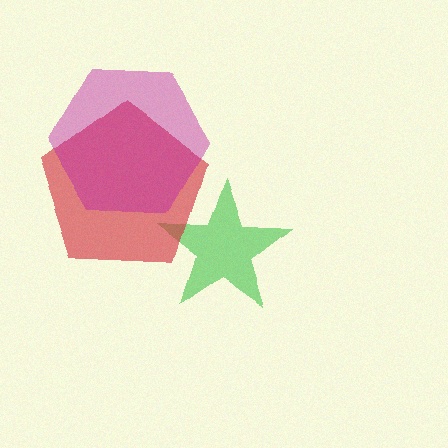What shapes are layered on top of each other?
The layered shapes are: a green star, a red pentagon, a magenta hexagon.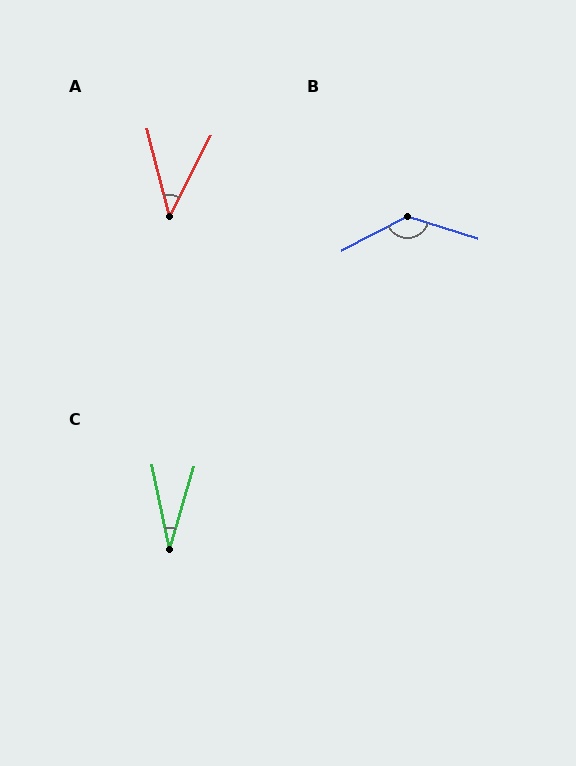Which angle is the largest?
B, at approximately 135 degrees.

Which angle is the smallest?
C, at approximately 28 degrees.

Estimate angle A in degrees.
Approximately 41 degrees.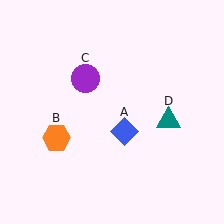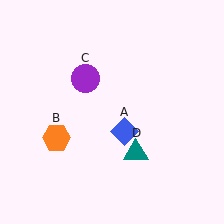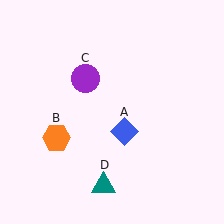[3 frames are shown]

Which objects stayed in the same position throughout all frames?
Blue diamond (object A) and orange hexagon (object B) and purple circle (object C) remained stationary.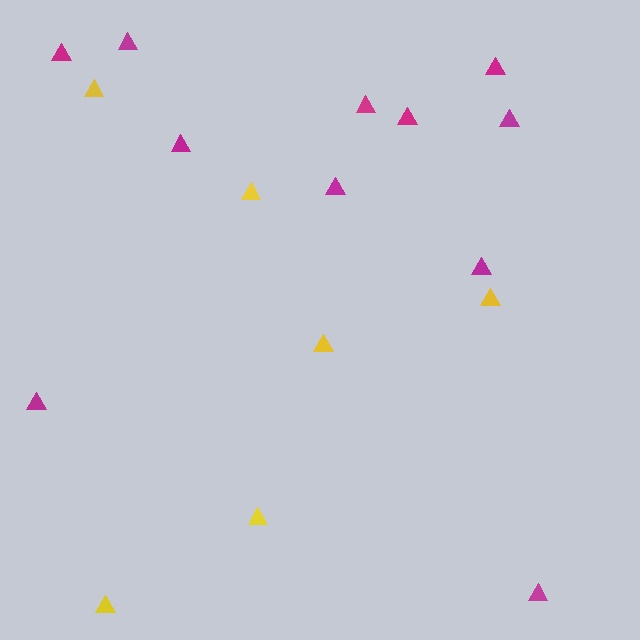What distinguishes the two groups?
There are 2 groups: one group of magenta triangles (11) and one group of yellow triangles (6).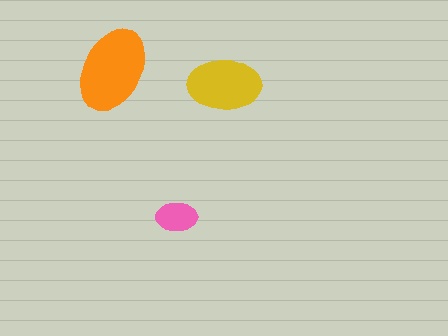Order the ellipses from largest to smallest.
the orange one, the yellow one, the pink one.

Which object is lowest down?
The pink ellipse is bottommost.